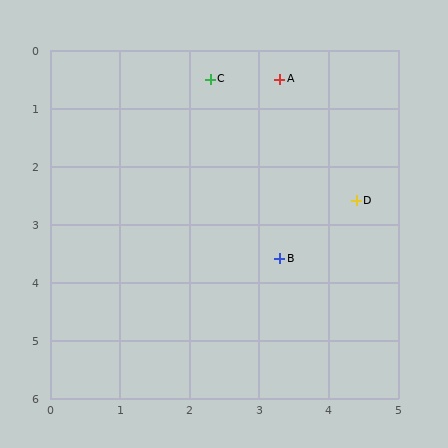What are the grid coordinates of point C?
Point C is at approximately (2.3, 0.5).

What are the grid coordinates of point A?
Point A is at approximately (3.3, 0.5).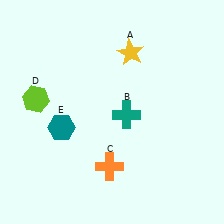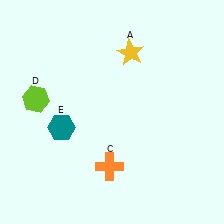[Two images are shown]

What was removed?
The teal cross (B) was removed in Image 2.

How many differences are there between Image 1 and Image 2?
There is 1 difference between the two images.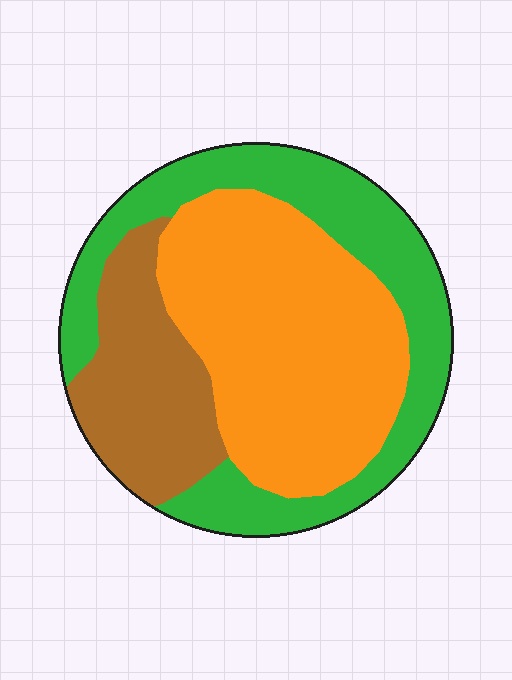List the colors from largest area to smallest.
From largest to smallest: orange, green, brown.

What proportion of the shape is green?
Green covers around 35% of the shape.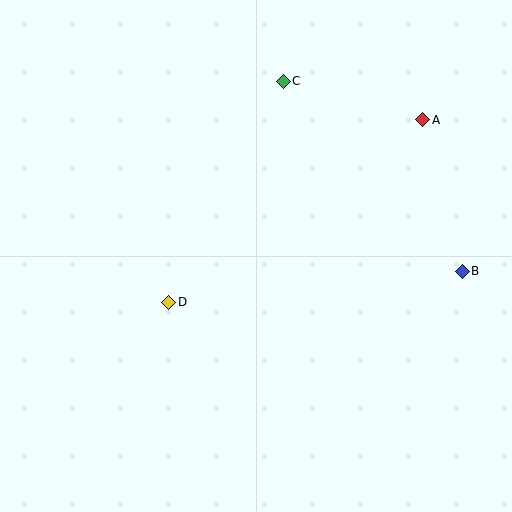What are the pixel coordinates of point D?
Point D is at (169, 302).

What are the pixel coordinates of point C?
Point C is at (283, 81).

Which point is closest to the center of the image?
Point D at (169, 302) is closest to the center.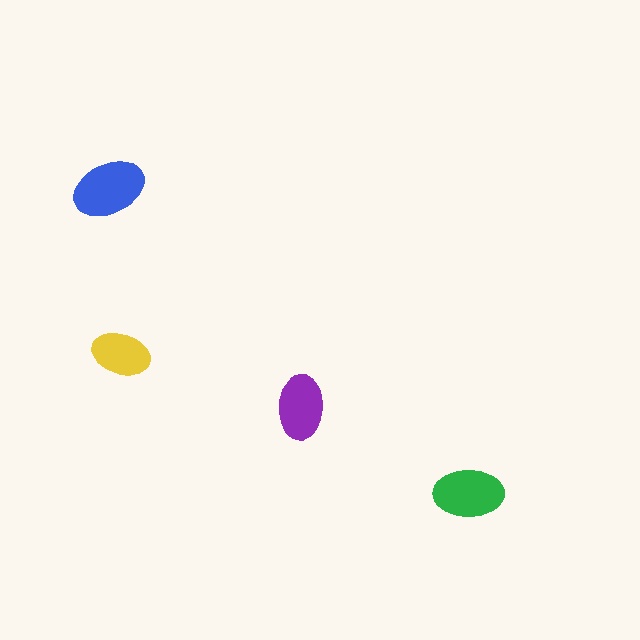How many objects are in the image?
There are 4 objects in the image.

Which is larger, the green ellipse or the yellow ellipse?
The green one.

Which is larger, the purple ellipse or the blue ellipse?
The blue one.